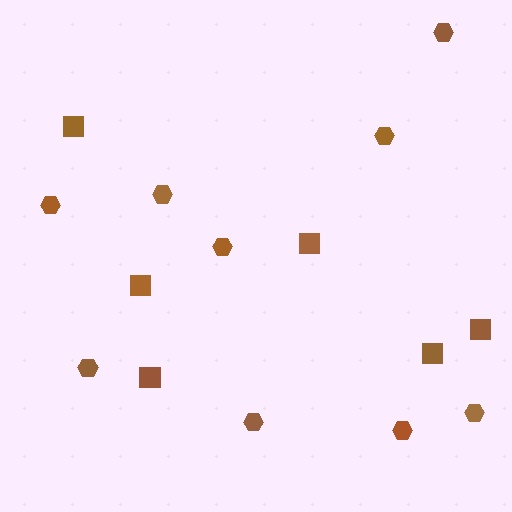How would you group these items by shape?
There are 2 groups: one group of hexagons (9) and one group of squares (6).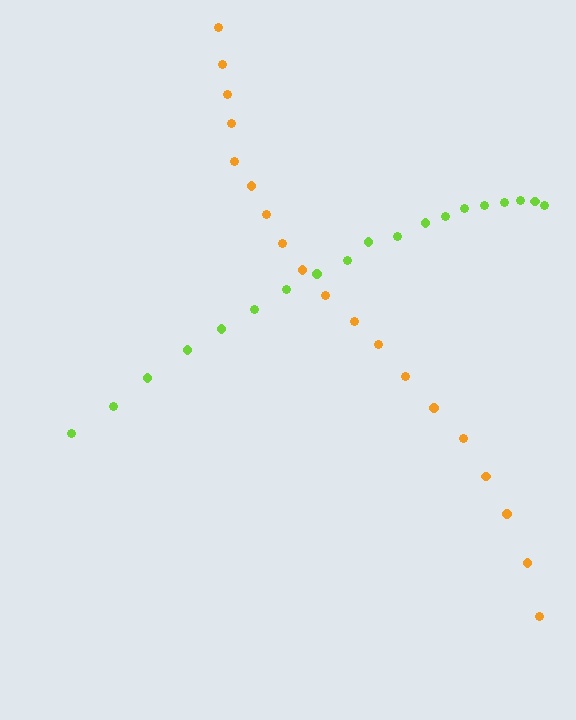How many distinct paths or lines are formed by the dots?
There are 2 distinct paths.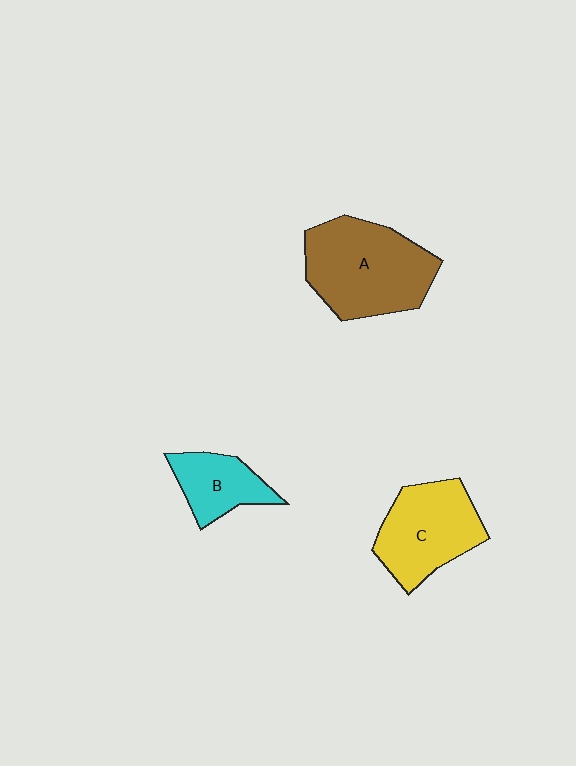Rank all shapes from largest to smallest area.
From largest to smallest: A (brown), C (yellow), B (cyan).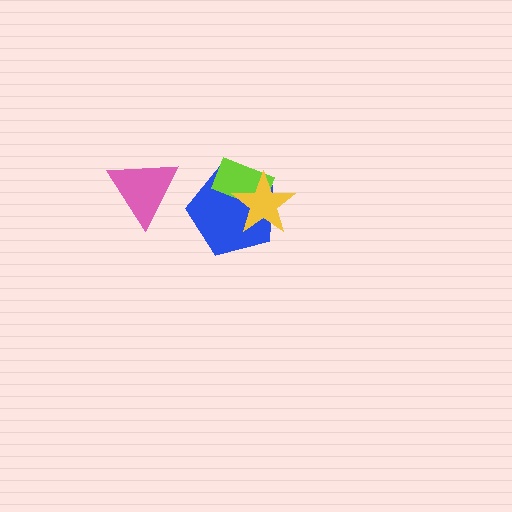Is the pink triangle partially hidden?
No, no other shape covers it.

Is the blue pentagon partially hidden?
Yes, it is partially covered by another shape.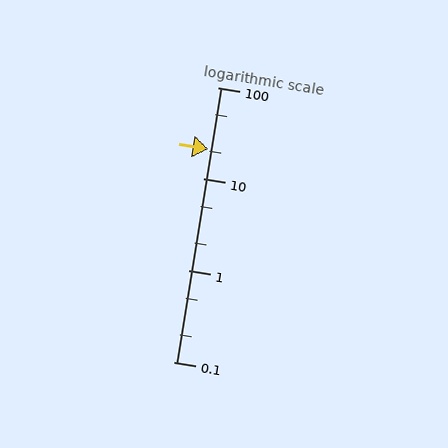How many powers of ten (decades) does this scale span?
The scale spans 3 decades, from 0.1 to 100.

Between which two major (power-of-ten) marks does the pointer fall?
The pointer is between 10 and 100.